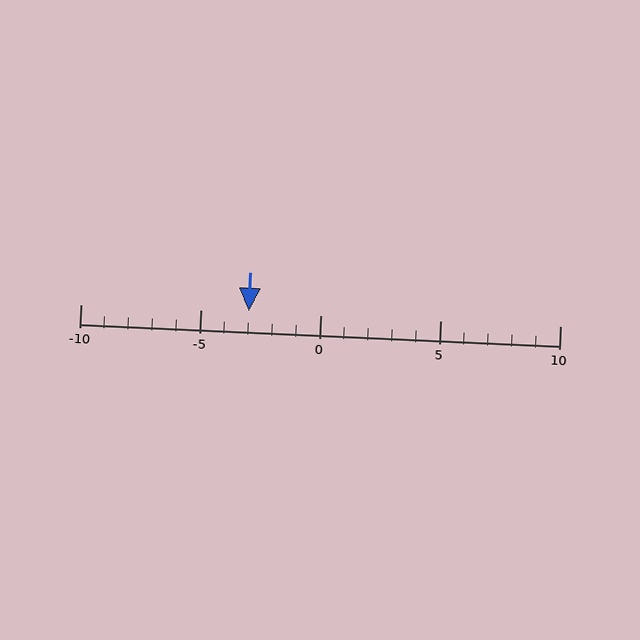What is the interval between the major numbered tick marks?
The major tick marks are spaced 5 units apart.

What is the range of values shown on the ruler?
The ruler shows values from -10 to 10.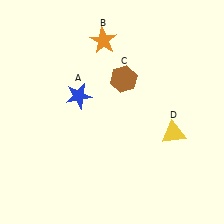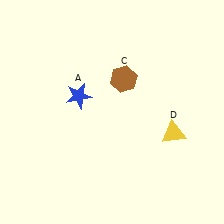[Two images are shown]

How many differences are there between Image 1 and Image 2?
There is 1 difference between the two images.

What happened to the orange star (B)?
The orange star (B) was removed in Image 2. It was in the top-left area of Image 1.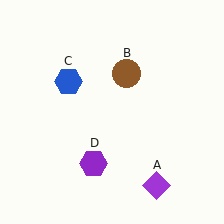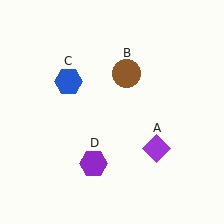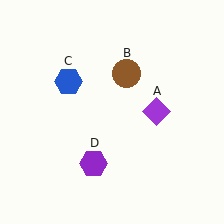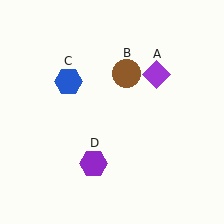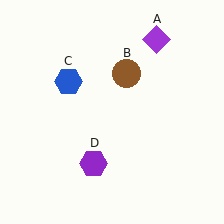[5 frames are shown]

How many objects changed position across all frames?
1 object changed position: purple diamond (object A).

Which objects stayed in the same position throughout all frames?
Brown circle (object B) and blue hexagon (object C) and purple hexagon (object D) remained stationary.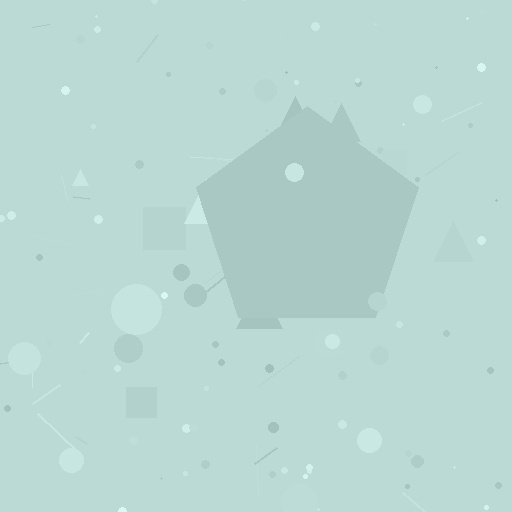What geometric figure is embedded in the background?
A pentagon is embedded in the background.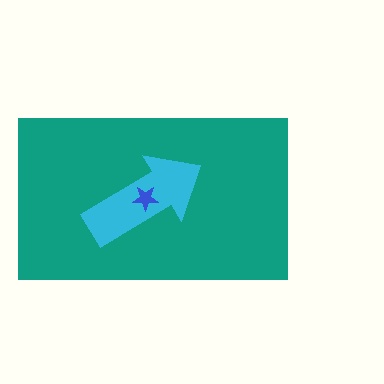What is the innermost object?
The blue star.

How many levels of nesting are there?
3.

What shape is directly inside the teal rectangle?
The cyan arrow.